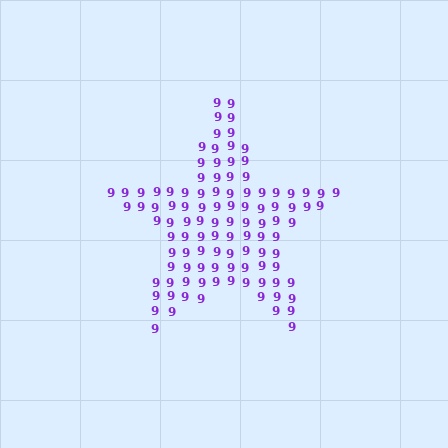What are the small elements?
The small elements are digit 9's.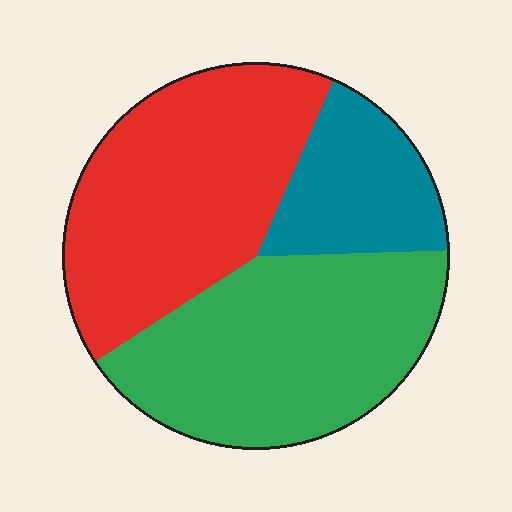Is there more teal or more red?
Red.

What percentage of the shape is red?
Red takes up about two fifths (2/5) of the shape.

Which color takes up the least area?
Teal, at roughly 20%.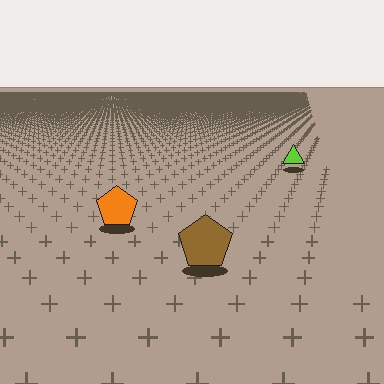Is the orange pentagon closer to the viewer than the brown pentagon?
No. The brown pentagon is closer — you can tell from the texture gradient: the ground texture is coarser near it.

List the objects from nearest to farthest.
From nearest to farthest: the brown pentagon, the orange pentagon, the lime triangle.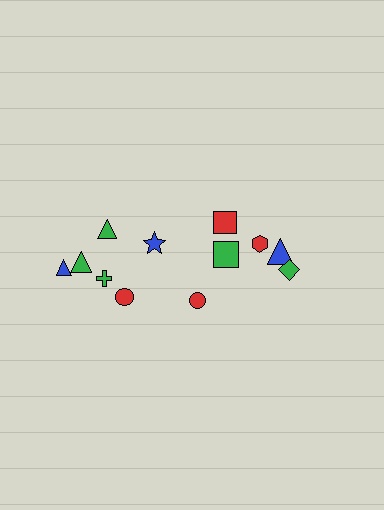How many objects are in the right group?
There are 4 objects.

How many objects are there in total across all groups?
There are 12 objects.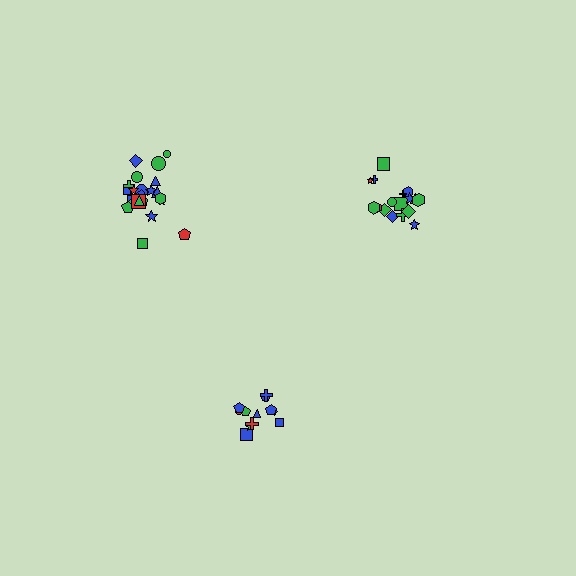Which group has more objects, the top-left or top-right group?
The top-left group.